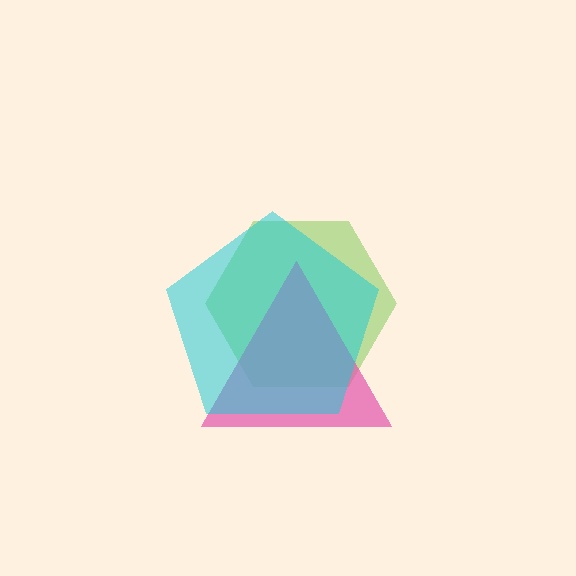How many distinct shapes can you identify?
There are 3 distinct shapes: a lime hexagon, a pink triangle, a cyan pentagon.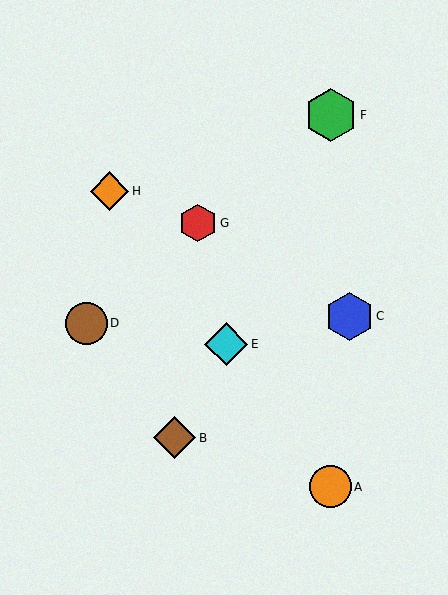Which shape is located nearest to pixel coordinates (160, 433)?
The brown diamond (labeled B) at (175, 438) is nearest to that location.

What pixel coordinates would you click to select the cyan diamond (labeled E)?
Click at (226, 344) to select the cyan diamond E.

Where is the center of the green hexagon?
The center of the green hexagon is at (331, 115).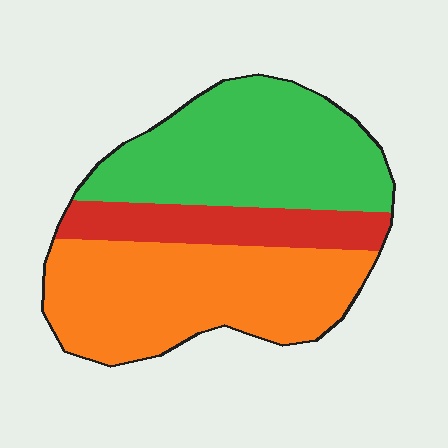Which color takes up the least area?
Red, at roughly 15%.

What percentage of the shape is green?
Green takes up between a third and a half of the shape.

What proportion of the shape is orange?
Orange covers 43% of the shape.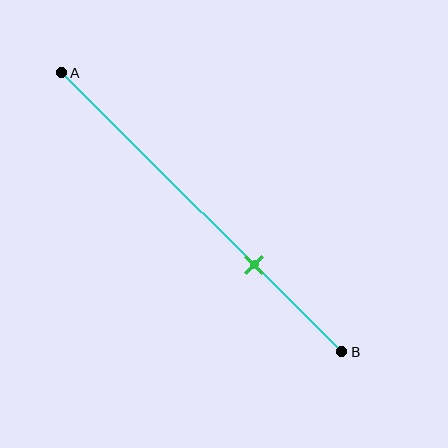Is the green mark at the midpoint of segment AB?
No, the mark is at about 70% from A, not at the 50% midpoint.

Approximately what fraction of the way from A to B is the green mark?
The green mark is approximately 70% of the way from A to B.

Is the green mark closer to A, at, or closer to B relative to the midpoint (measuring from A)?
The green mark is closer to point B than the midpoint of segment AB.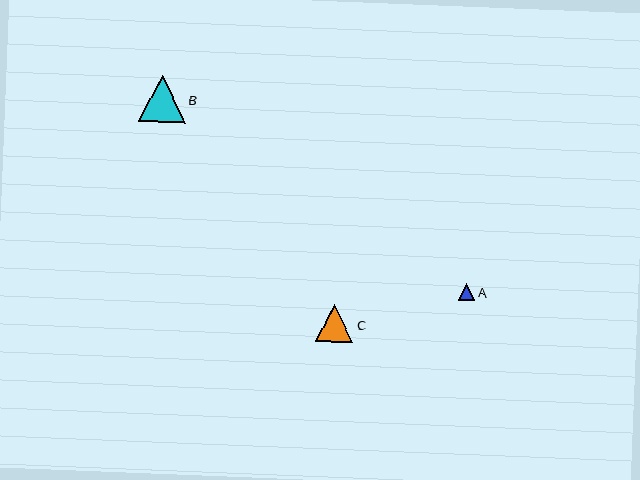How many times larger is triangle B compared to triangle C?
Triangle B is approximately 1.3 times the size of triangle C.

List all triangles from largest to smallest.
From largest to smallest: B, C, A.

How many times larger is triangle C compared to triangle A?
Triangle C is approximately 2.3 times the size of triangle A.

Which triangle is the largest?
Triangle B is the largest with a size of approximately 47 pixels.